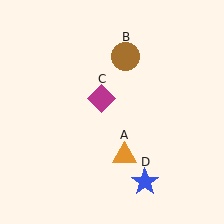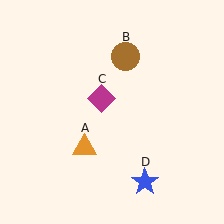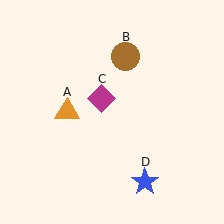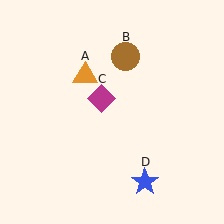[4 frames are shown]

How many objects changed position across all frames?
1 object changed position: orange triangle (object A).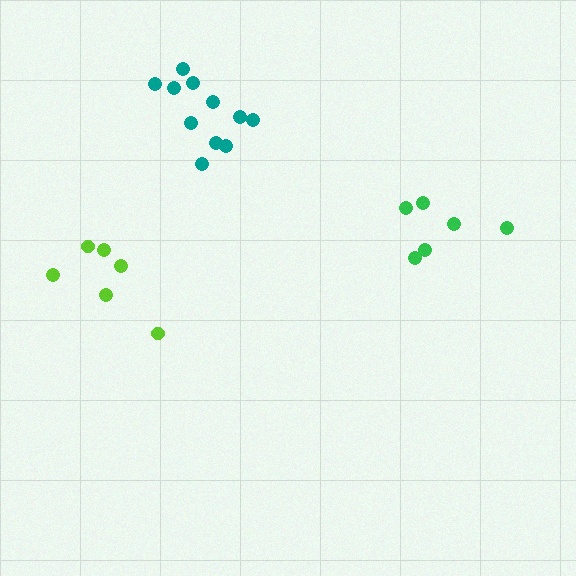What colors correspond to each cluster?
The clusters are colored: green, teal, lime.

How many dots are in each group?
Group 1: 6 dots, Group 2: 11 dots, Group 3: 6 dots (23 total).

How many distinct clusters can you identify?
There are 3 distinct clusters.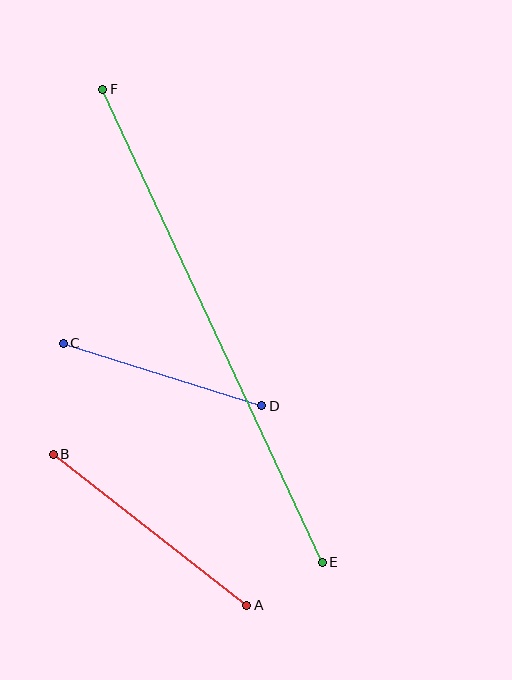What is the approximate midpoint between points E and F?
The midpoint is at approximately (213, 326) pixels.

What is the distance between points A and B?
The distance is approximately 245 pixels.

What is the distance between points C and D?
The distance is approximately 208 pixels.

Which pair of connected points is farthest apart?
Points E and F are farthest apart.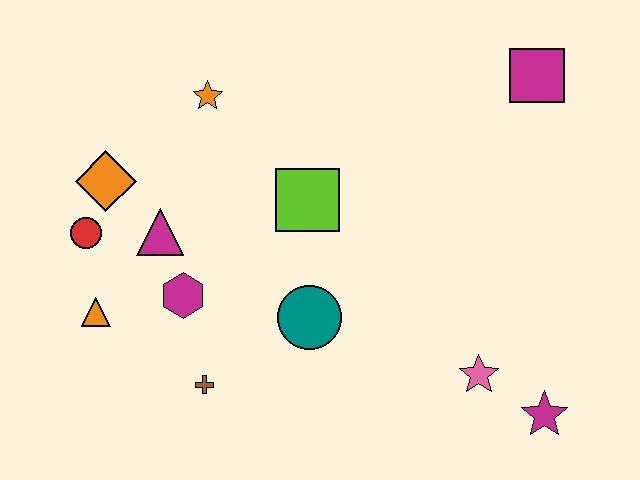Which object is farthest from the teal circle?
The magenta square is farthest from the teal circle.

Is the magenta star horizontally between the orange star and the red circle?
No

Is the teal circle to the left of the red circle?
No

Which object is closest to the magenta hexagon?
The magenta triangle is closest to the magenta hexagon.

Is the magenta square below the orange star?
No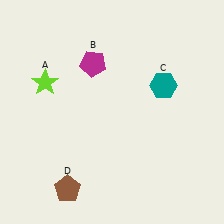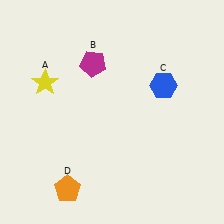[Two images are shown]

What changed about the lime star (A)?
In Image 1, A is lime. In Image 2, it changed to yellow.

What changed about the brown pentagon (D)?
In Image 1, D is brown. In Image 2, it changed to orange.